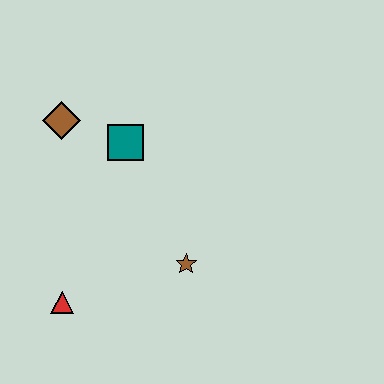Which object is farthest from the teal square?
The red triangle is farthest from the teal square.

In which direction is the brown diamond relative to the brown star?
The brown diamond is above the brown star.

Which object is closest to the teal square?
The brown diamond is closest to the teal square.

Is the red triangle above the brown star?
No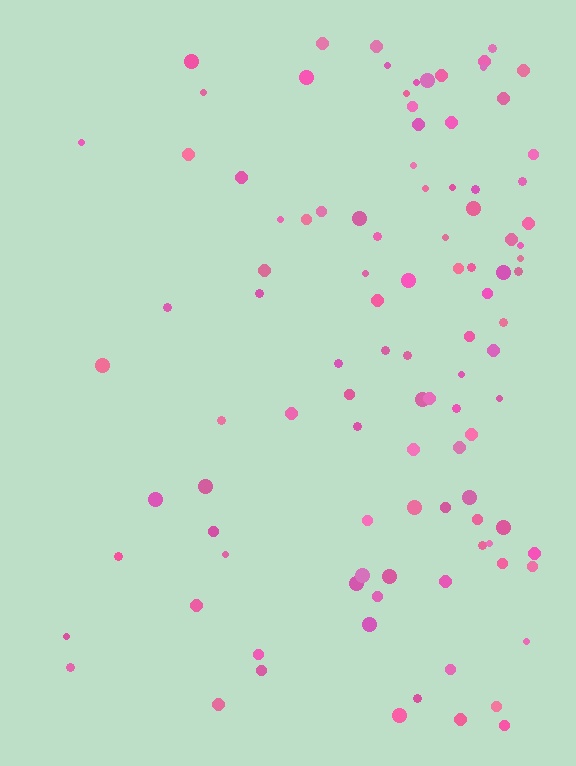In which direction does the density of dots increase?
From left to right, with the right side densest.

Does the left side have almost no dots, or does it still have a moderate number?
Still a moderate number, just noticeably fewer than the right.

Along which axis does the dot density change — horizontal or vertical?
Horizontal.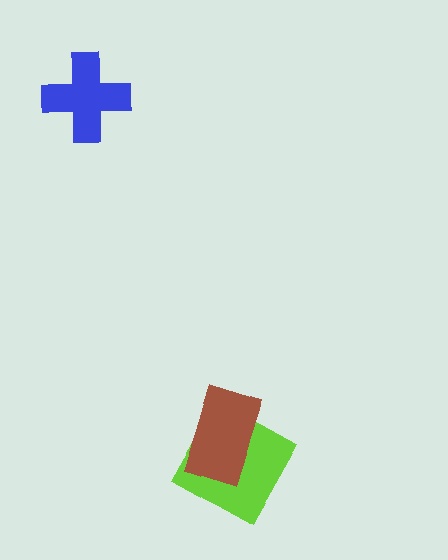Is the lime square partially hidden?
Yes, it is partially covered by another shape.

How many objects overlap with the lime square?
1 object overlaps with the lime square.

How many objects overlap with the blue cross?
0 objects overlap with the blue cross.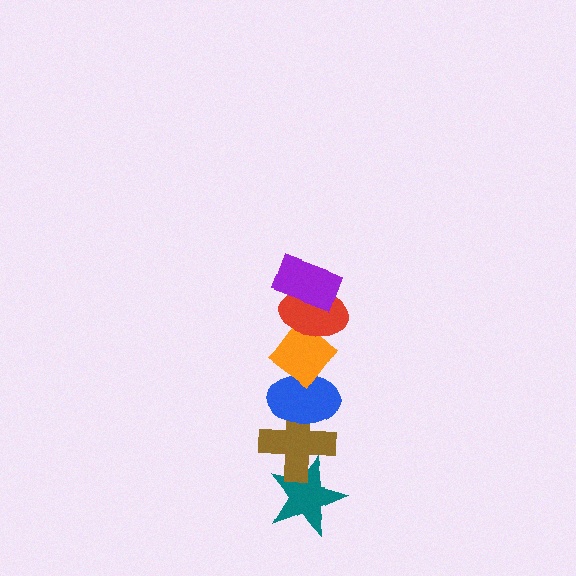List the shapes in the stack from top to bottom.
From top to bottom: the purple rectangle, the red ellipse, the orange diamond, the blue ellipse, the brown cross, the teal star.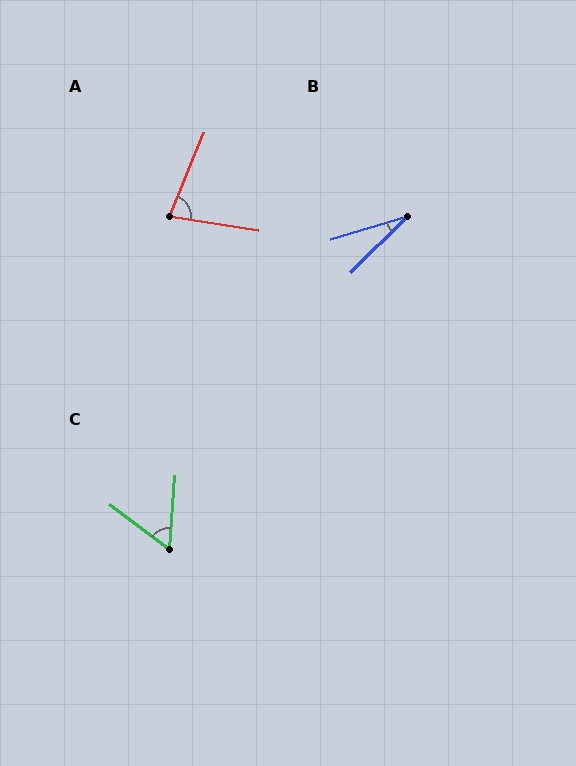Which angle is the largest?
A, at approximately 77 degrees.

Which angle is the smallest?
B, at approximately 28 degrees.